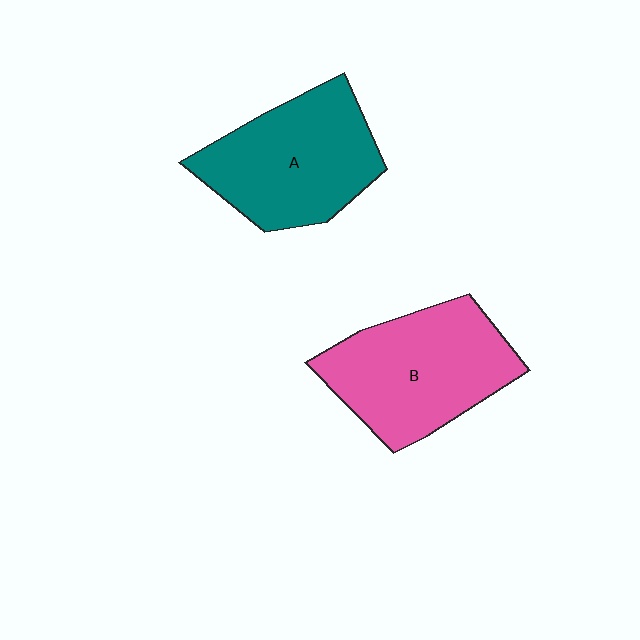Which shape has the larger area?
Shape B (pink).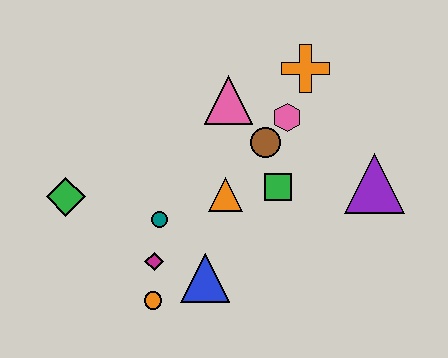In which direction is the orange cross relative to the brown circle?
The orange cross is above the brown circle.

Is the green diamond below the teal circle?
No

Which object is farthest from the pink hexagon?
The green diamond is farthest from the pink hexagon.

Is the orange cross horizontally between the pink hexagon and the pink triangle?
No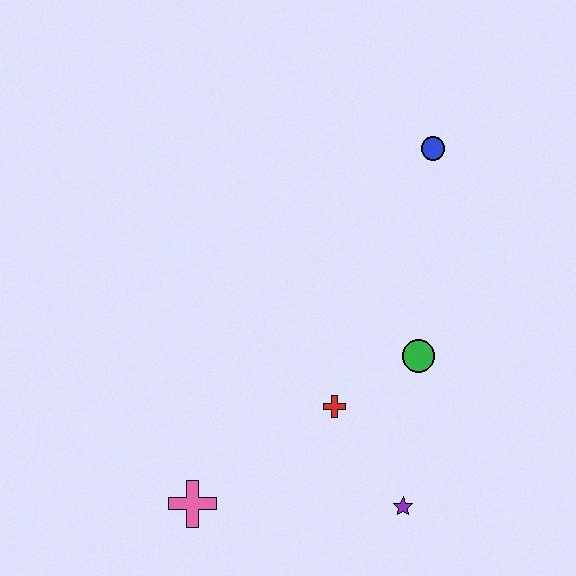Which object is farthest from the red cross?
The blue circle is farthest from the red cross.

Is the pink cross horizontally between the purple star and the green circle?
No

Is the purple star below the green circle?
Yes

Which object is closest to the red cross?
The green circle is closest to the red cross.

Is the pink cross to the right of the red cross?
No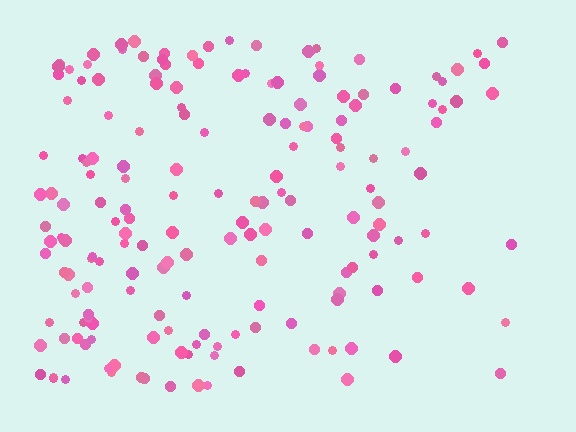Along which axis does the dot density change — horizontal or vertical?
Horizontal.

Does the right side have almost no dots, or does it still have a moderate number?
Still a moderate number, just noticeably fewer than the left.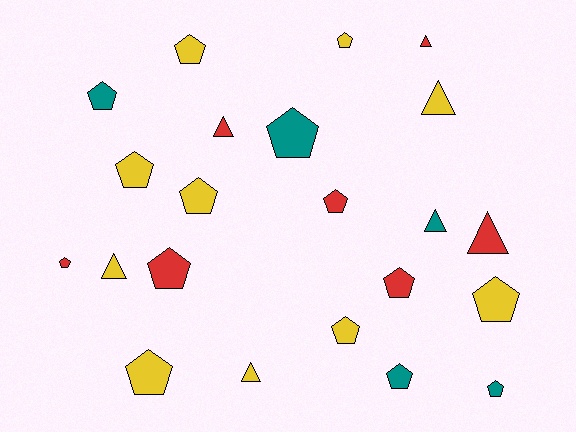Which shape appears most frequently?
Pentagon, with 15 objects.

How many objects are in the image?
There are 22 objects.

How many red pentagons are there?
There are 4 red pentagons.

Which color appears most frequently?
Yellow, with 10 objects.